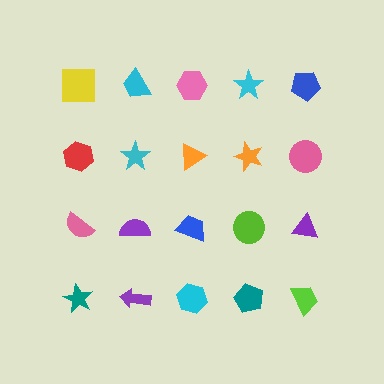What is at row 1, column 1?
A yellow square.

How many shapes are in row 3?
5 shapes.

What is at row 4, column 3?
A cyan hexagon.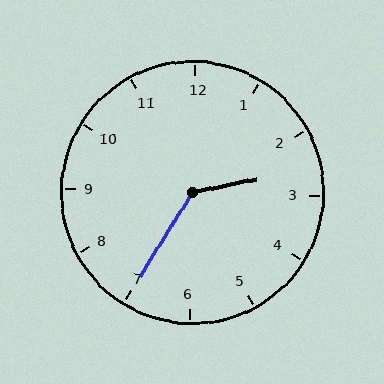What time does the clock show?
2:35.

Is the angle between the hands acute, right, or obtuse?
It is obtuse.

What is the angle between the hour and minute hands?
Approximately 132 degrees.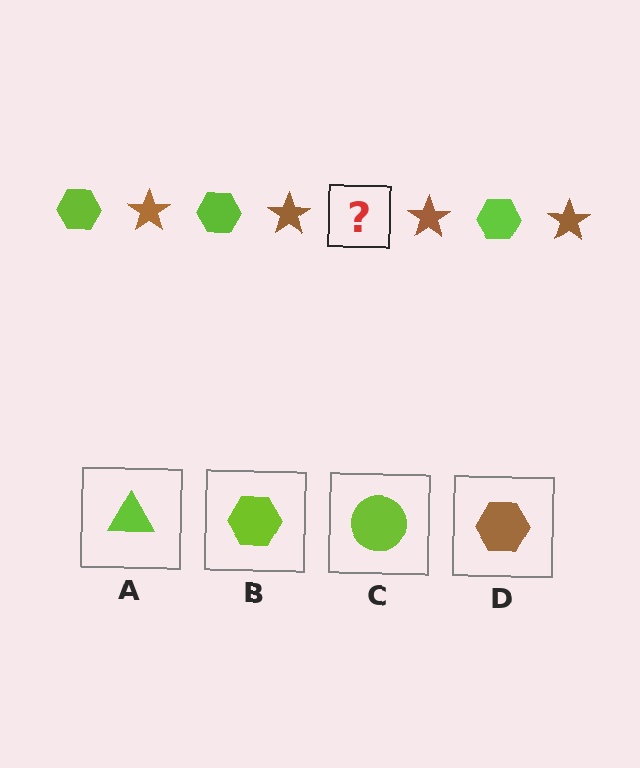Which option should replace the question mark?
Option B.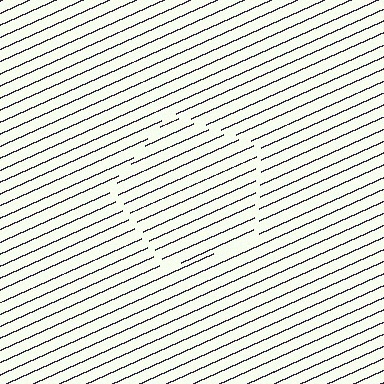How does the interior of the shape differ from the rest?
The interior of the shape contains the same grating, shifted by half a period — the contour is defined by the phase discontinuity where line-ends from the inner and outer gratings abut.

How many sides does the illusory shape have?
5 sides — the line-ends trace a pentagon.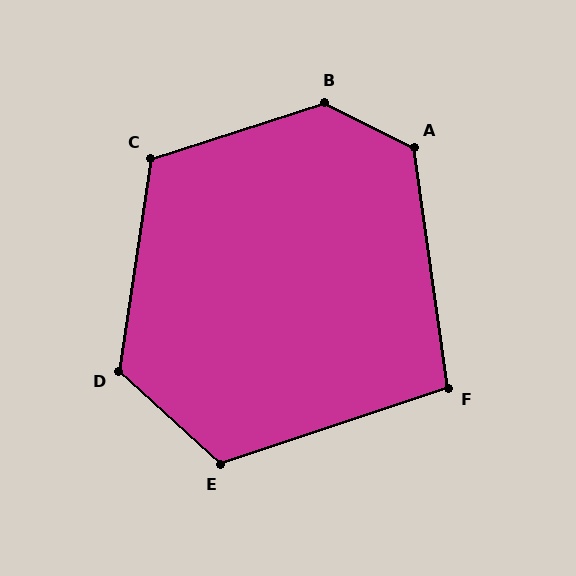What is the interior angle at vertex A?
Approximately 125 degrees (obtuse).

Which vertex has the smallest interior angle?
F, at approximately 100 degrees.